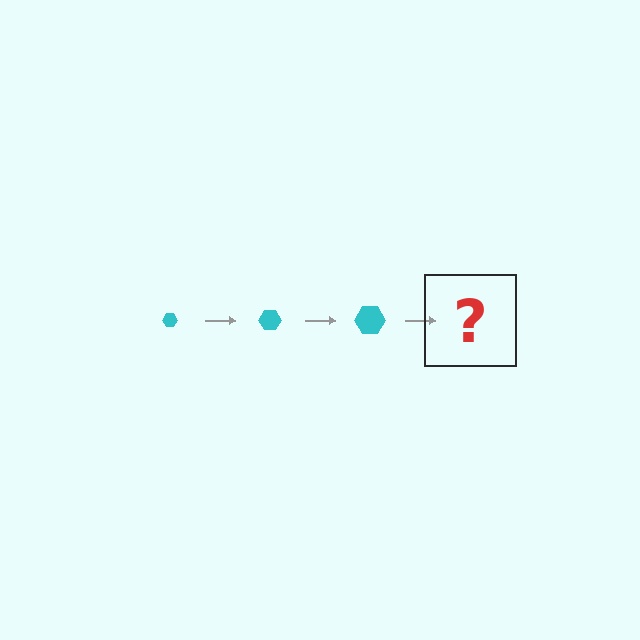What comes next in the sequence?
The next element should be a cyan hexagon, larger than the previous one.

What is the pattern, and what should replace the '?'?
The pattern is that the hexagon gets progressively larger each step. The '?' should be a cyan hexagon, larger than the previous one.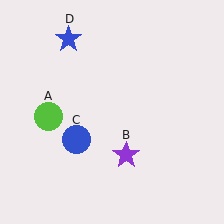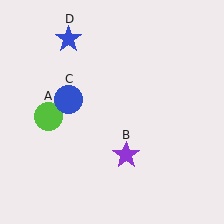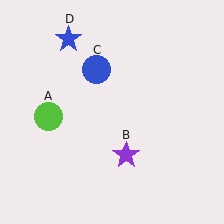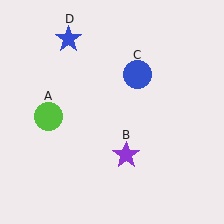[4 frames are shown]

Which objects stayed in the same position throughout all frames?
Lime circle (object A) and purple star (object B) and blue star (object D) remained stationary.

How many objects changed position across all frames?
1 object changed position: blue circle (object C).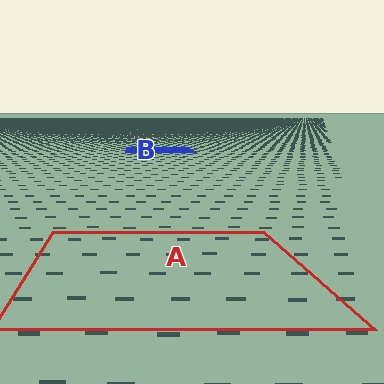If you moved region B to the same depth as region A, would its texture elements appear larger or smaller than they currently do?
They would appear larger. At a closer depth, the same texture elements are projected at a bigger on-screen size.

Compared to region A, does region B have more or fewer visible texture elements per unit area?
Region B has more texture elements per unit area — they are packed more densely because it is farther away.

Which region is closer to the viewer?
Region A is closer. The texture elements there are larger and more spread out.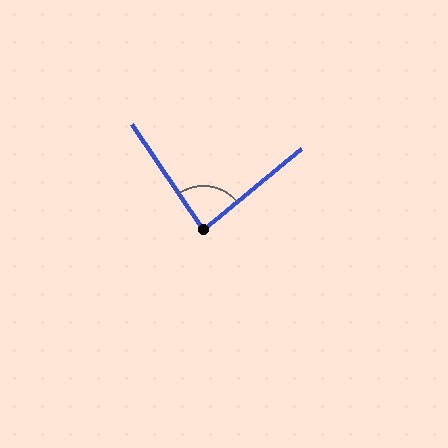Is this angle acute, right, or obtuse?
It is acute.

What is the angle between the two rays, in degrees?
Approximately 84 degrees.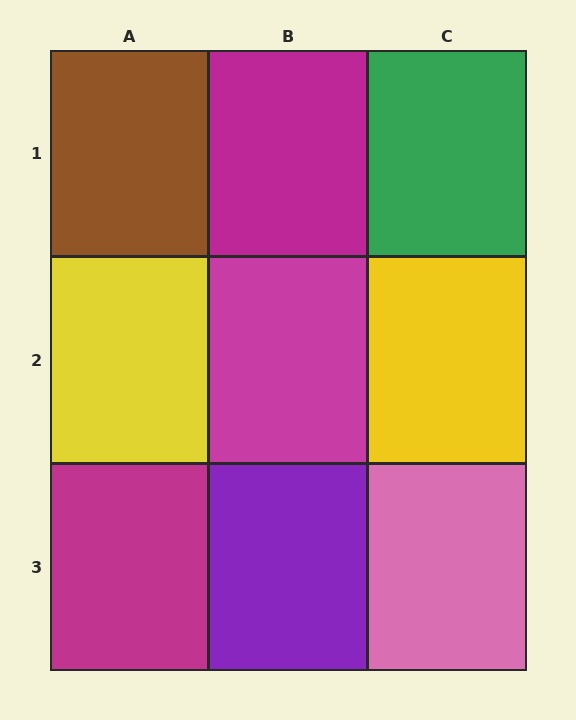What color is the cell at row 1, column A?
Brown.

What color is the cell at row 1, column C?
Green.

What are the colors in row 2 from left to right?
Yellow, magenta, yellow.